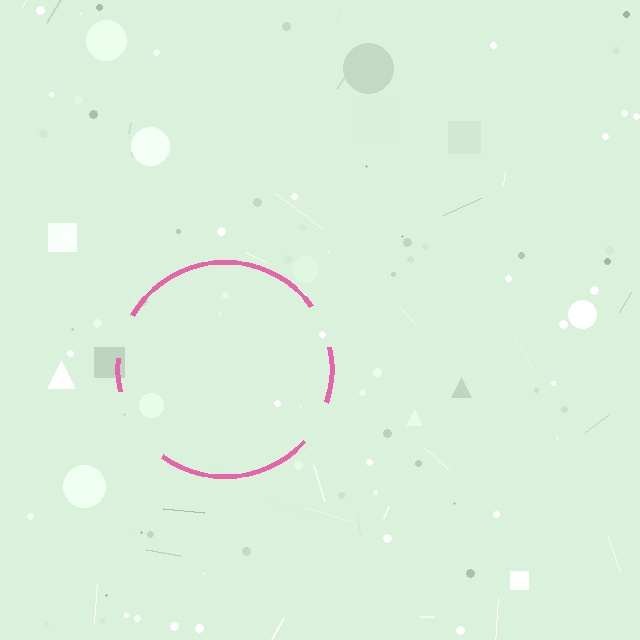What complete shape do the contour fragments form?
The contour fragments form a circle.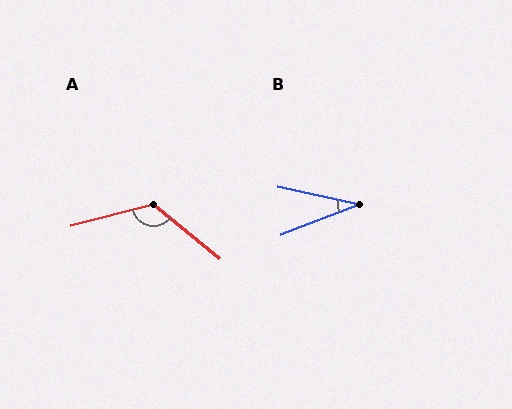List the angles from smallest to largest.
B (33°), A (127°).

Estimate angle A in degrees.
Approximately 127 degrees.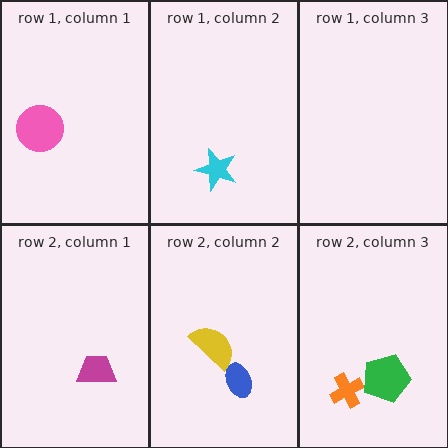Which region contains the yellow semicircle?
The row 2, column 2 region.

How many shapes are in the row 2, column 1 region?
1.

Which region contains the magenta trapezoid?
The row 2, column 1 region.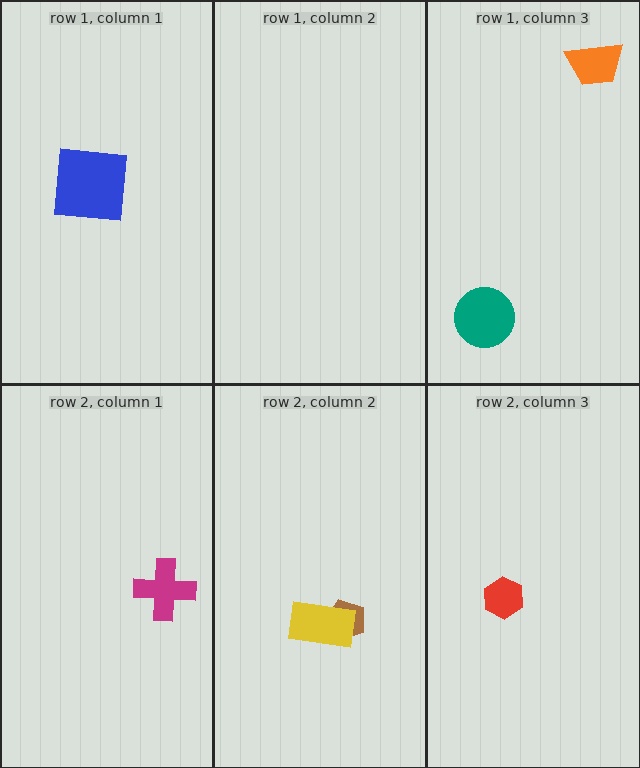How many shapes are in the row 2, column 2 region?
2.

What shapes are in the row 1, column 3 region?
The teal circle, the orange trapezoid.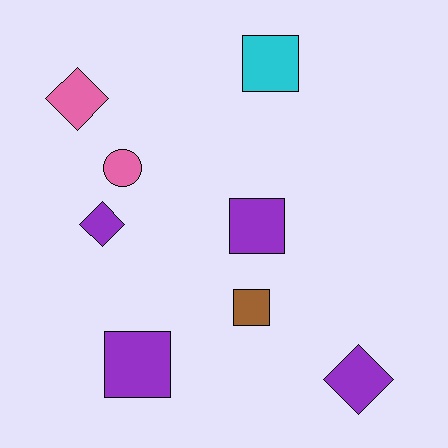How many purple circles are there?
There are no purple circles.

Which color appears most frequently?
Purple, with 4 objects.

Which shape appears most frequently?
Square, with 4 objects.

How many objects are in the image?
There are 8 objects.